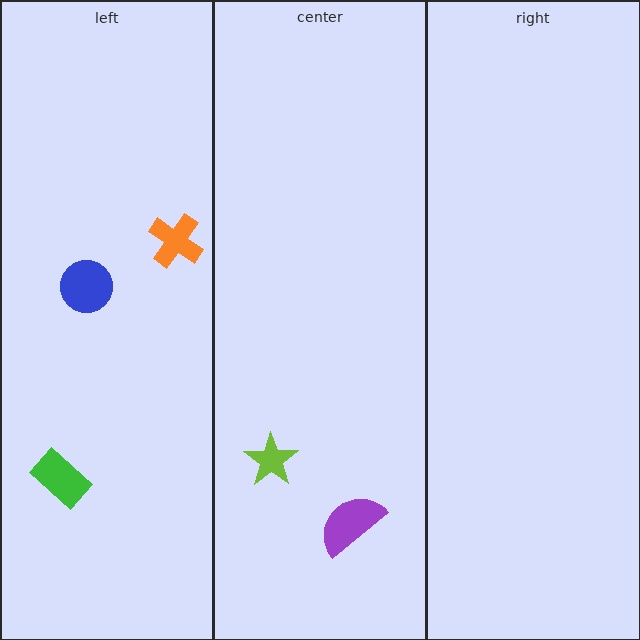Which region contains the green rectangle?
The left region.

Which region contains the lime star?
The center region.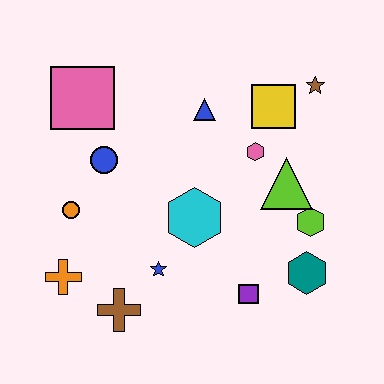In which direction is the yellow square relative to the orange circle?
The yellow square is to the right of the orange circle.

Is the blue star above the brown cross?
Yes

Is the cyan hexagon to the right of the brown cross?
Yes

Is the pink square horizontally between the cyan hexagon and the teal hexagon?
No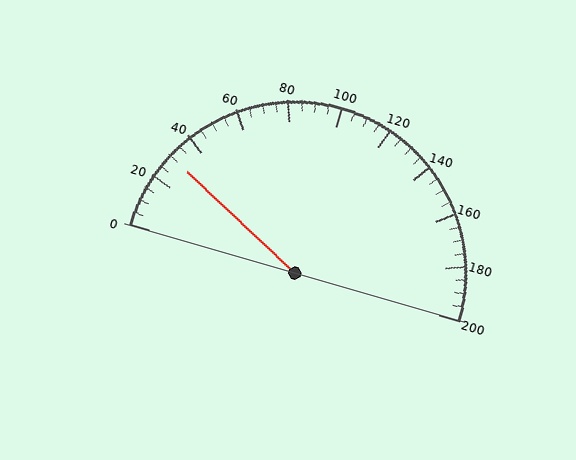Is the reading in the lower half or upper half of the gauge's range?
The reading is in the lower half of the range (0 to 200).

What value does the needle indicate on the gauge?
The needle indicates approximately 30.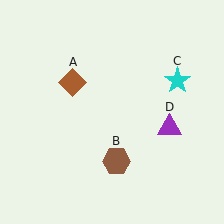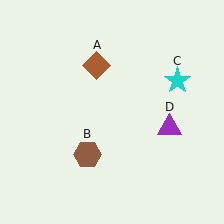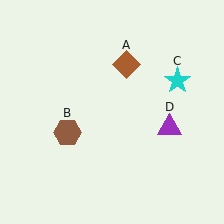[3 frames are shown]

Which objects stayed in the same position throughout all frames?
Cyan star (object C) and purple triangle (object D) remained stationary.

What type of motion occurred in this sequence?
The brown diamond (object A), brown hexagon (object B) rotated clockwise around the center of the scene.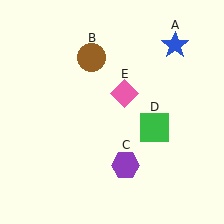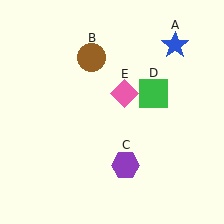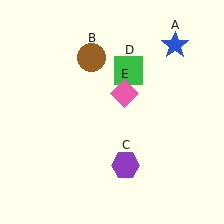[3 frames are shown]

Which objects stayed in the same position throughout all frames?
Blue star (object A) and brown circle (object B) and purple hexagon (object C) and pink diamond (object E) remained stationary.